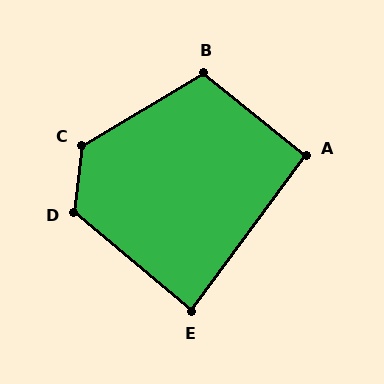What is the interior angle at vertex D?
Approximately 124 degrees (obtuse).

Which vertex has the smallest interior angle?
E, at approximately 86 degrees.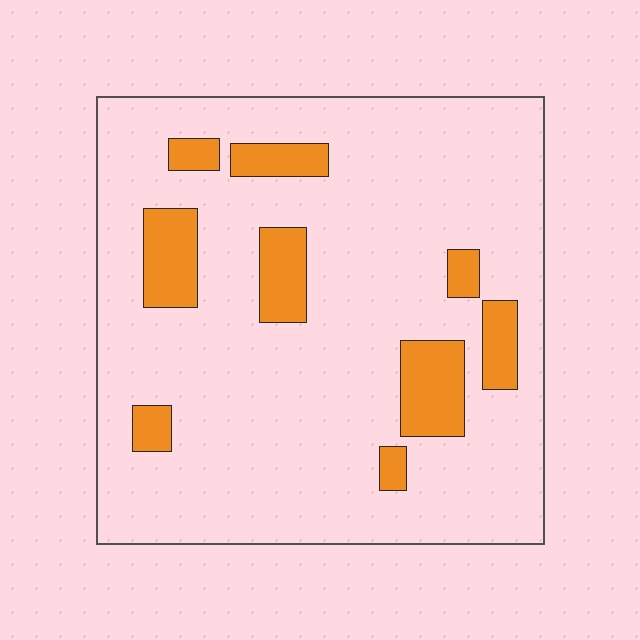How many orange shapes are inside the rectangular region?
9.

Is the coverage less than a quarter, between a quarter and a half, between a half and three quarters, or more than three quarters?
Less than a quarter.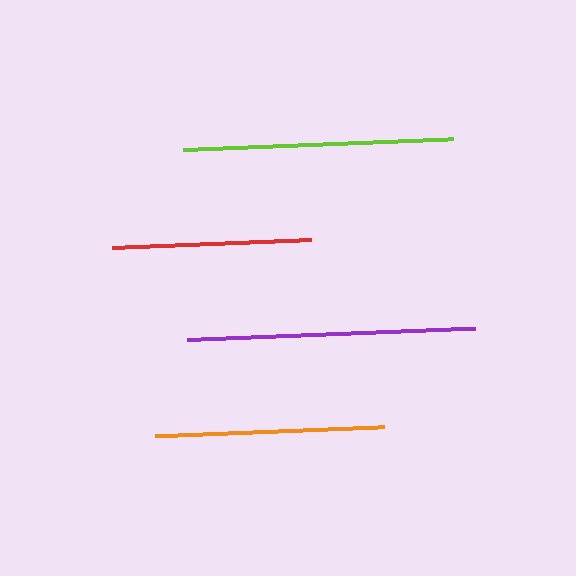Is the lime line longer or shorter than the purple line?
The purple line is longer than the lime line.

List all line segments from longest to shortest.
From longest to shortest: purple, lime, orange, red.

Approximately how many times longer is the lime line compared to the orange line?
The lime line is approximately 1.2 times the length of the orange line.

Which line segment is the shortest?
The red line is the shortest at approximately 199 pixels.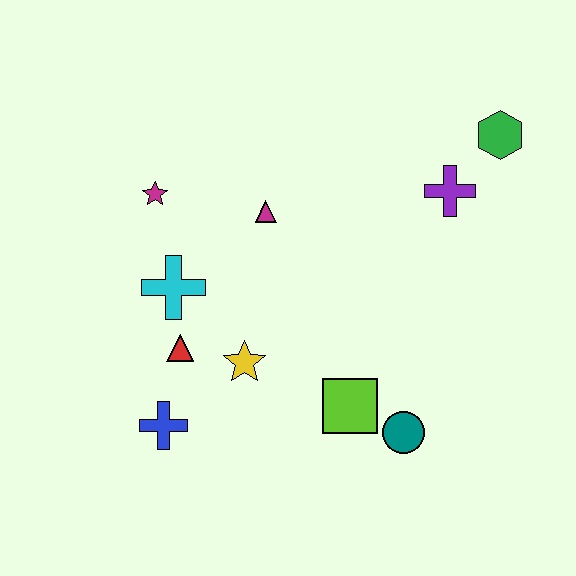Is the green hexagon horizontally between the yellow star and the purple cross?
No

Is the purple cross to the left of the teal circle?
No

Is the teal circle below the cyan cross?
Yes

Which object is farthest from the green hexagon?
The blue cross is farthest from the green hexagon.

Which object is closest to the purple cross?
The green hexagon is closest to the purple cross.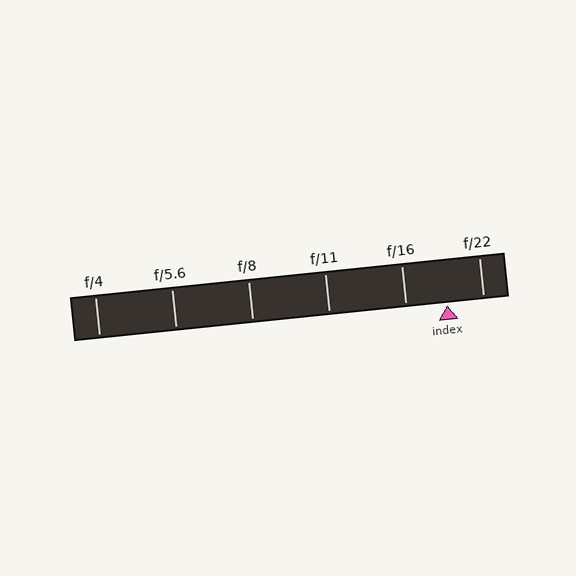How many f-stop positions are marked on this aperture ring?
There are 6 f-stop positions marked.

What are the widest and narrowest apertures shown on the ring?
The widest aperture shown is f/4 and the narrowest is f/22.